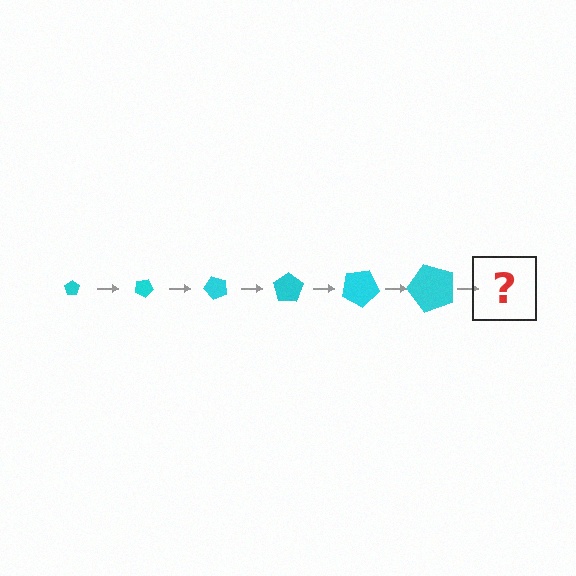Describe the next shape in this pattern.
It should be a pentagon, larger than the previous one and rotated 150 degrees from the start.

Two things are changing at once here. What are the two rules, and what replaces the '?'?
The two rules are that the pentagon grows larger each step and it rotates 25 degrees each step. The '?' should be a pentagon, larger than the previous one and rotated 150 degrees from the start.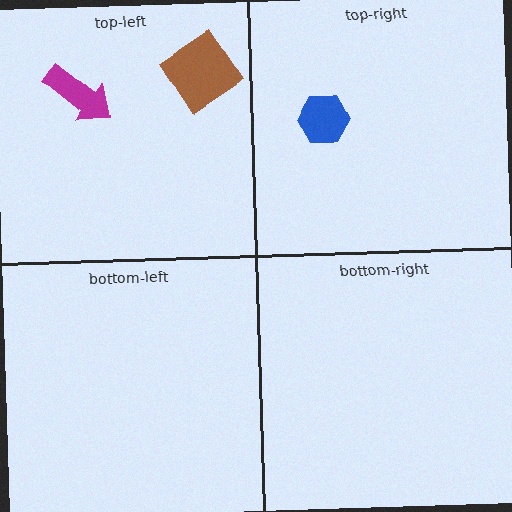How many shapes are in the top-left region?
2.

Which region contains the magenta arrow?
The top-left region.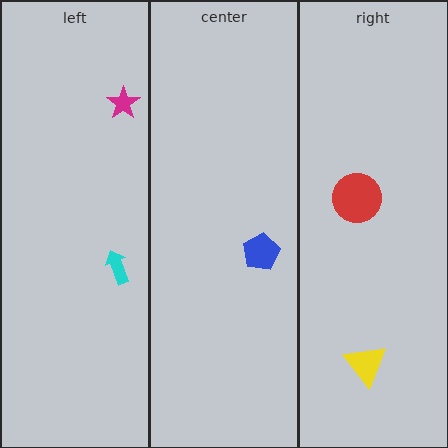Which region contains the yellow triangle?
The right region.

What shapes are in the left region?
The cyan arrow, the magenta star.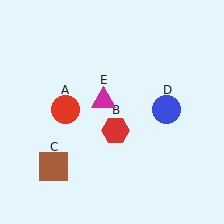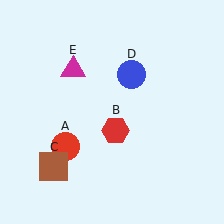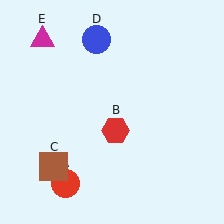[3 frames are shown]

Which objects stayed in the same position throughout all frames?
Red hexagon (object B) and brown square (object C) remained stationary.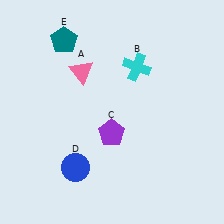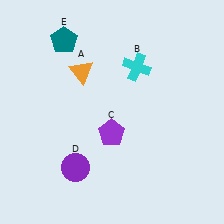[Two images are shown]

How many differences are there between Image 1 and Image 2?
There are 2 differences between the two images.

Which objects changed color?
A changed from pink to orange. D changed from blue to purple.